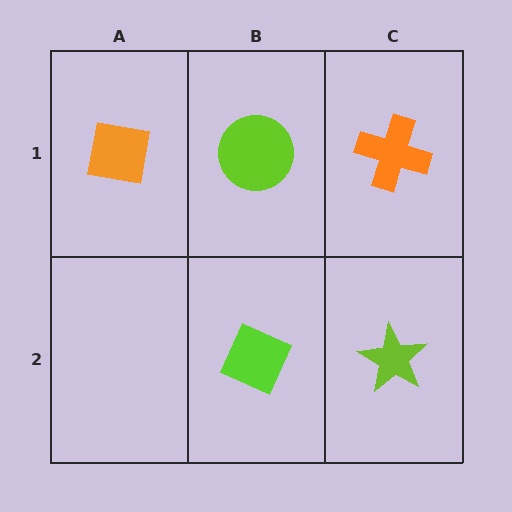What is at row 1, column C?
An orange cross.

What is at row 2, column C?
A lime star.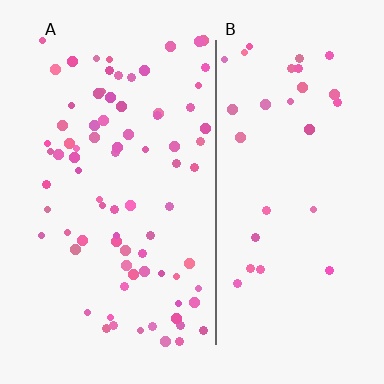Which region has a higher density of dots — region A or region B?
A (the left).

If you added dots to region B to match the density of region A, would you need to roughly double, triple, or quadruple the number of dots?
Approximately triple.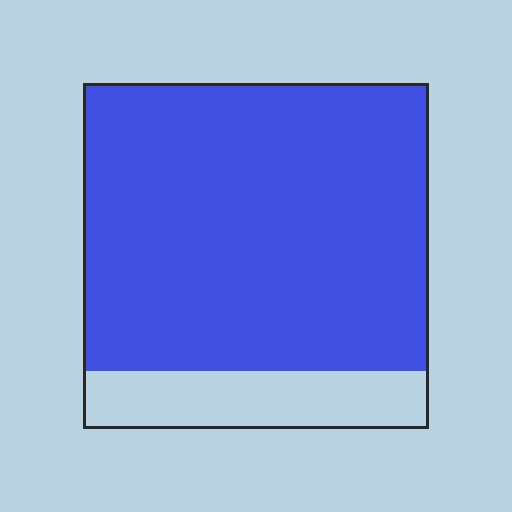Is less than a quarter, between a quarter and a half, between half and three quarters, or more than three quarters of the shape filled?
More than three quarters.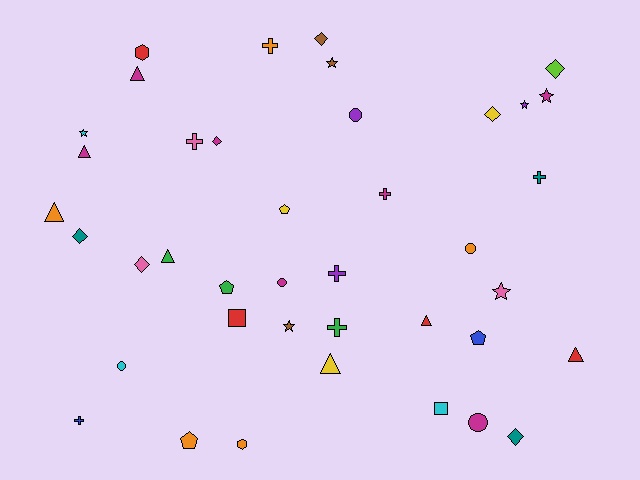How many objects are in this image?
There are 40 objects.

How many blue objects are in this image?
There are 2 blue objects.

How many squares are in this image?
There are 2 squares.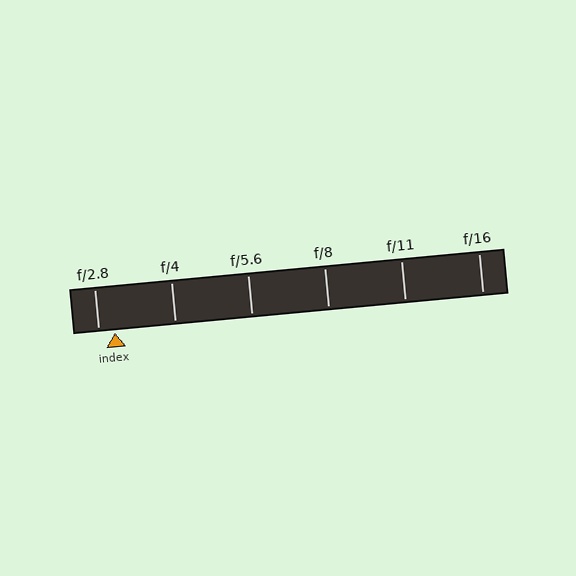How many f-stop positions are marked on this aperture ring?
There are 6 f-stop positions marked.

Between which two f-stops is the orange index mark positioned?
The index mark is between f/2.8 and f/4.